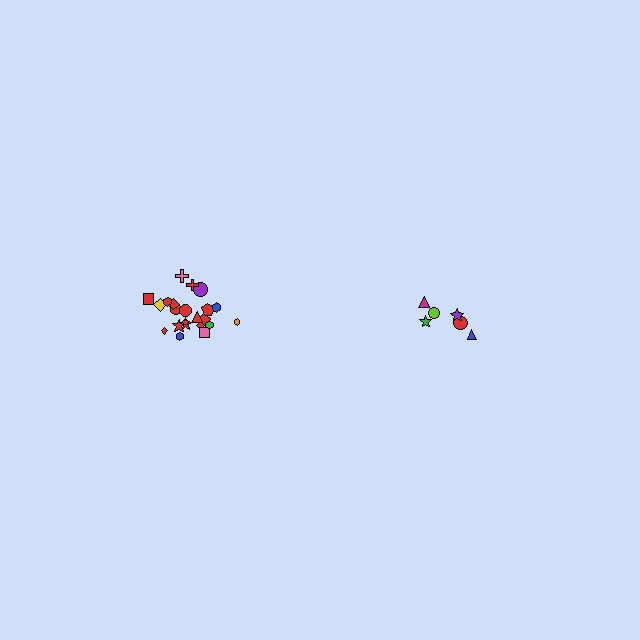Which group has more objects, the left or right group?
The left group.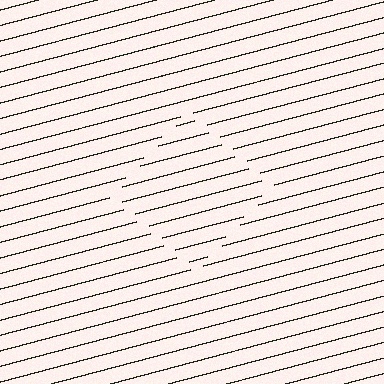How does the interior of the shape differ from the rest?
The interior of the shape contains the same grating, shifted by half a period — the contour is defined by the phase discontinuity where line-ends from the inner and outer gratings abut.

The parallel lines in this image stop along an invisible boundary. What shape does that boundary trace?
An illusory square. The interior of the shape contains the same grating, shifted by half a period — the contour is defined by the phase discontinuity where line-ends from the inner and outer gratings abut.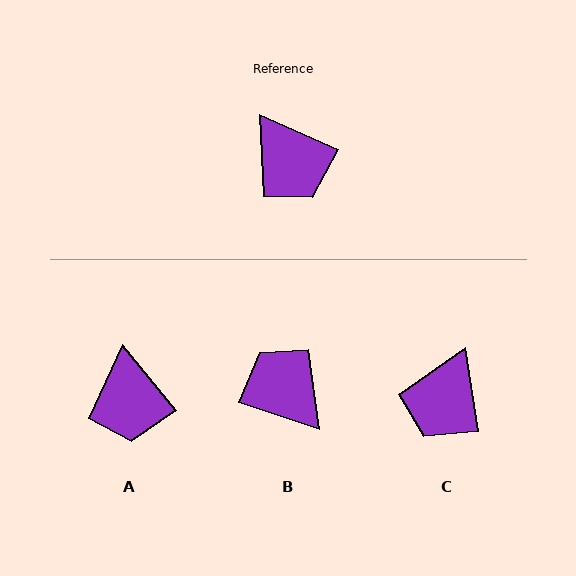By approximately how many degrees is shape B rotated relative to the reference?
Approximately 175 degrees clockwise.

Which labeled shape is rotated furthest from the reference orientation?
B, about 175 degrees away.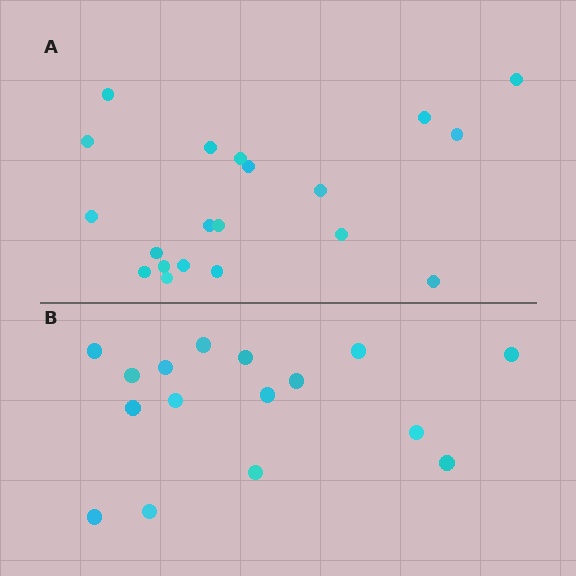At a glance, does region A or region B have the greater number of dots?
Region A (the top region) has more dots.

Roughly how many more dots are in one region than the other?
Region A has about 4 more dots than region B.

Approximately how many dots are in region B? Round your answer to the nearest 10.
About 20 dots. (The exact count is 16, which rounds to 20.)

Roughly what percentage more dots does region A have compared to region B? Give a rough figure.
About 25% more.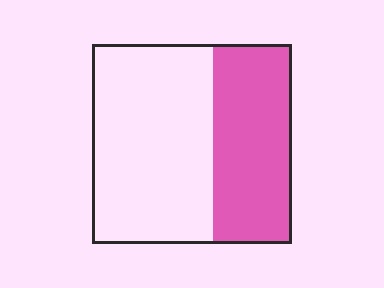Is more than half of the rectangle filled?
No.